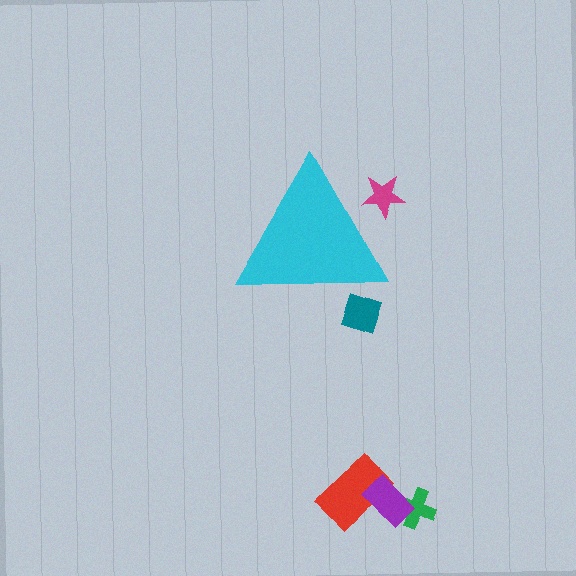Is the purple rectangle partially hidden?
No, the purple rectangle is fully visible.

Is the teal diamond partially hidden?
Yes, the teal diamond is partially hidden behind the cyan triangle.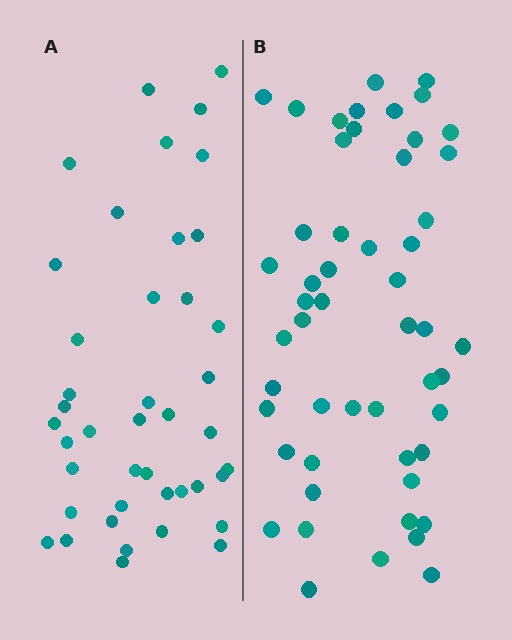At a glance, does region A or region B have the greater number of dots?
Region B (the right region) has more dots.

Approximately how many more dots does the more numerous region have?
Region B has roughly 10 or so more dots than region A.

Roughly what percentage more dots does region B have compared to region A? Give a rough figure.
About 25% more.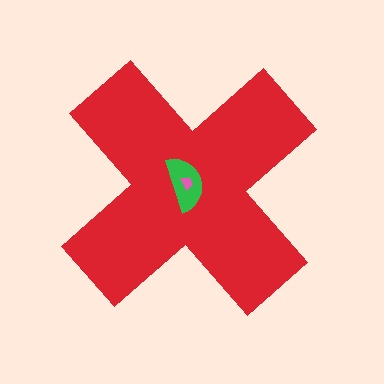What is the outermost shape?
The red cross.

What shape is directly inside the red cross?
The green semicircle.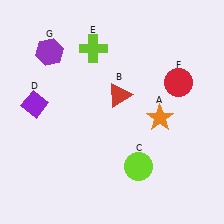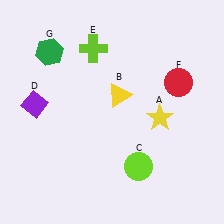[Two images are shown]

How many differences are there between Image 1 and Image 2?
There are 3 differences between the two images.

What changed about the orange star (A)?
In Image 1, A is orange. In Image 2, it changed to yellow.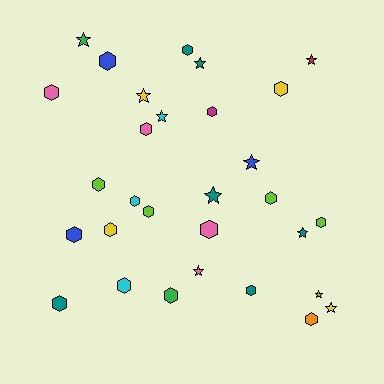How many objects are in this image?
There are 30 objects.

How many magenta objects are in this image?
There is 1 magenta object.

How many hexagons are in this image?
There are 19 hexagons.